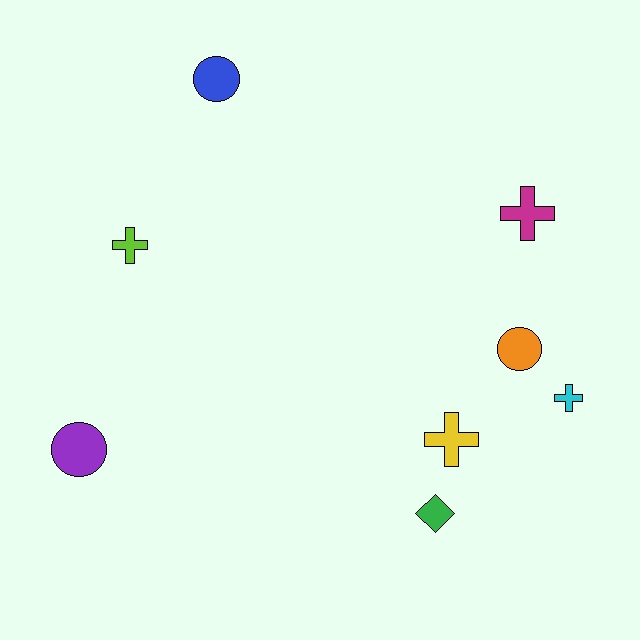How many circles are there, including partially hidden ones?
There are 3 circles.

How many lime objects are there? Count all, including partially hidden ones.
There is 1 lime object.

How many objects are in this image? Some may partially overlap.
There are 8 objects.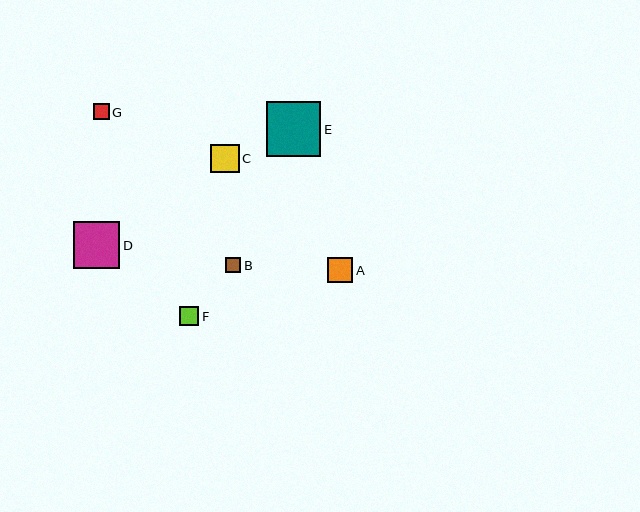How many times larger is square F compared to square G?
Square F is approximately 1.2 times the size of square G.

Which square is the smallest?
Square B is the smallest with a size of approximately 15 pixels.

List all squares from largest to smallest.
From largest to smallest: E, D, C, A, F, G, B.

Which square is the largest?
Square E is the largest with a size of approximately 54 pixels.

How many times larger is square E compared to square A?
Square E is approximately 2.1 times the size of square A.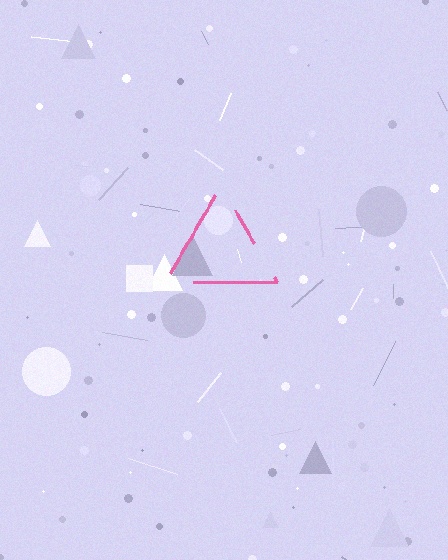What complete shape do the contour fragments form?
The contour fragments form a triangle.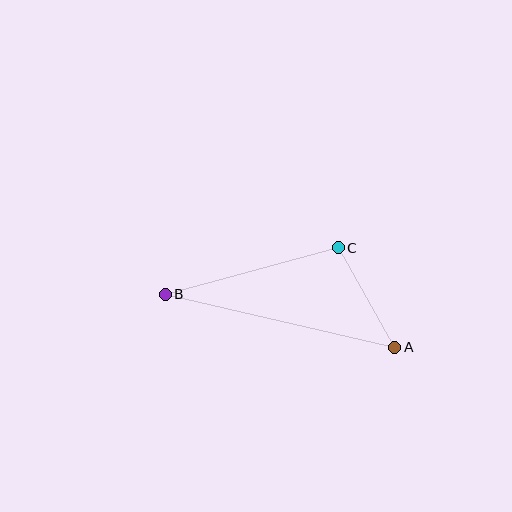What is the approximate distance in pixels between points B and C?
The distance between B and C is approximately 179 pixels.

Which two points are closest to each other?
Points A and C are closest to each other.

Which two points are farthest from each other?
Points A and B are farthest from each other.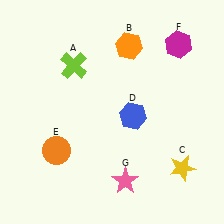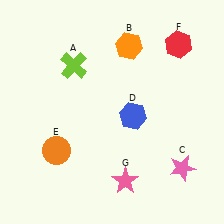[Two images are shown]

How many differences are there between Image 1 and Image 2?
There are 2 differences between the two images.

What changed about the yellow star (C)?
In Image 1, C is yellow. In Image 2, it changed to pink.